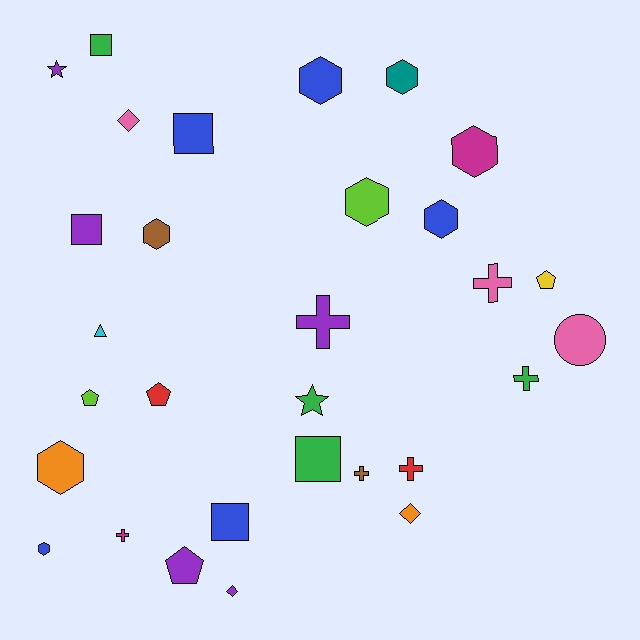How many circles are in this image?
There is 1 circle.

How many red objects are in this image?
There are 2 red objects.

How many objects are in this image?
There are 30 objects.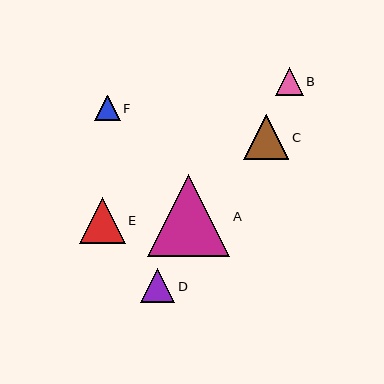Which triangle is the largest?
Triangle A is the largest with a size of approximately 82 pixels.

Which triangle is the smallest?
Triangle F is the smallest with a size of approximately 25 pixels.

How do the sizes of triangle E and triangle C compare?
Triangle E and triangle C are approximately the same size.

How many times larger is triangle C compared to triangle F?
Triangle C is approximately 1.8 times the size of triangle F.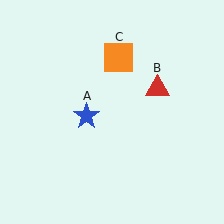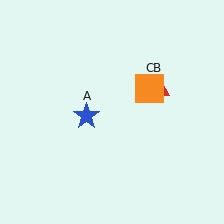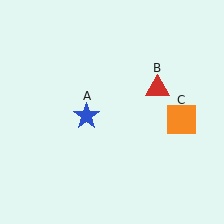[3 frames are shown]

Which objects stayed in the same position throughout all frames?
Blue star (object A) and red triangle (object B) remained stationary.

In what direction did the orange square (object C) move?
The orange square (object C) moved down and to the right.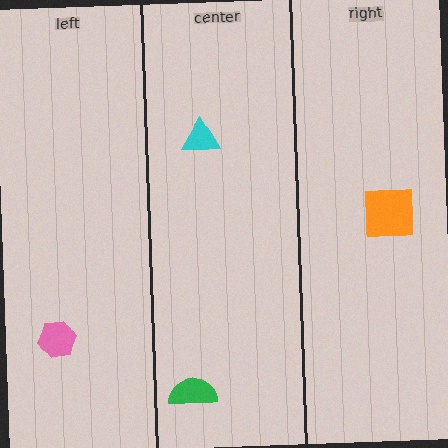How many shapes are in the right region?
1.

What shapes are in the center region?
The cyan triangle, the green semicircle.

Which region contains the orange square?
The right region.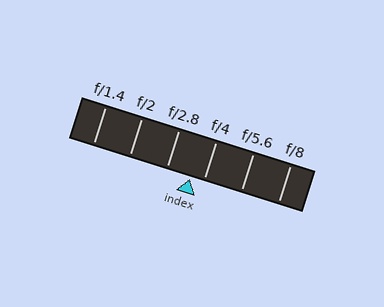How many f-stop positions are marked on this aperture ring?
There are 6 f-stop positions marked.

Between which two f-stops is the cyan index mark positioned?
The index mark is between f/2.8 and f/4.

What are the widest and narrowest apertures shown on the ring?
The widest aperture shown is f/1.4 and the narrowest is f/8.